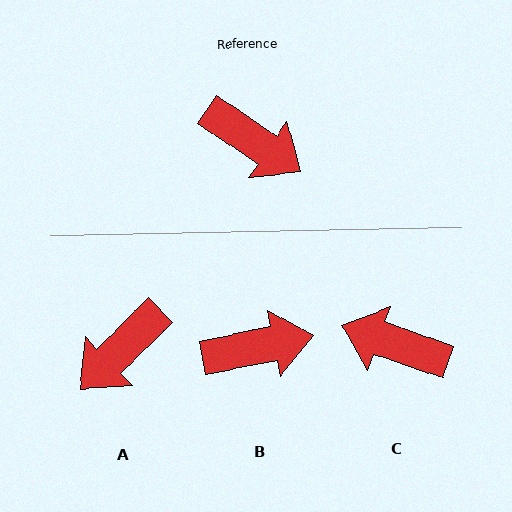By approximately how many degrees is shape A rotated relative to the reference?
Approximately 102 degrees clockwise.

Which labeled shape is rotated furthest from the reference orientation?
C, about 165 degrees away.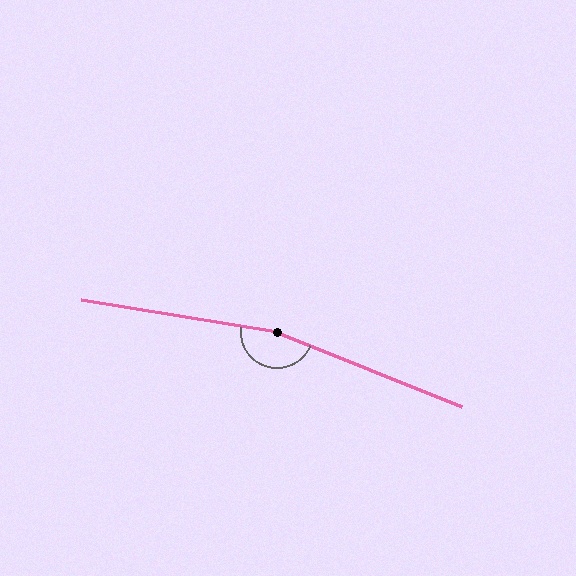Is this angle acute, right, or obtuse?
It is obtuse.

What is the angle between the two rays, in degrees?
Approximately 167 degrees.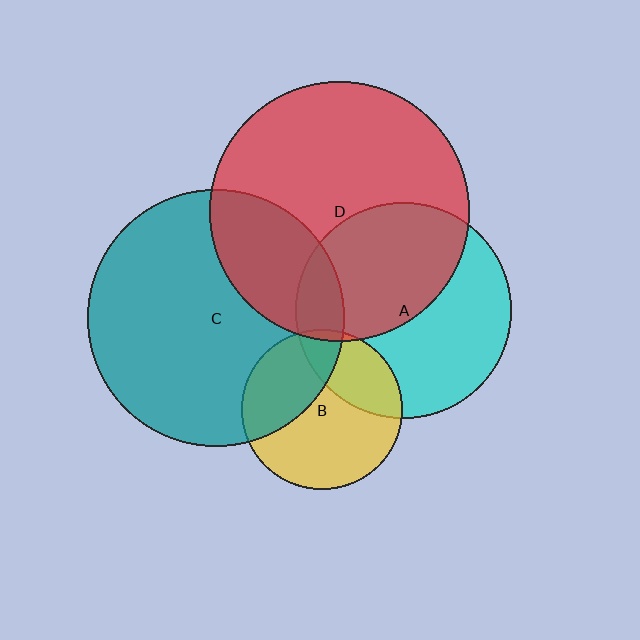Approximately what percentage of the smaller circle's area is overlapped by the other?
Approximately 15%.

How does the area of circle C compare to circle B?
Approximately 2.6 times.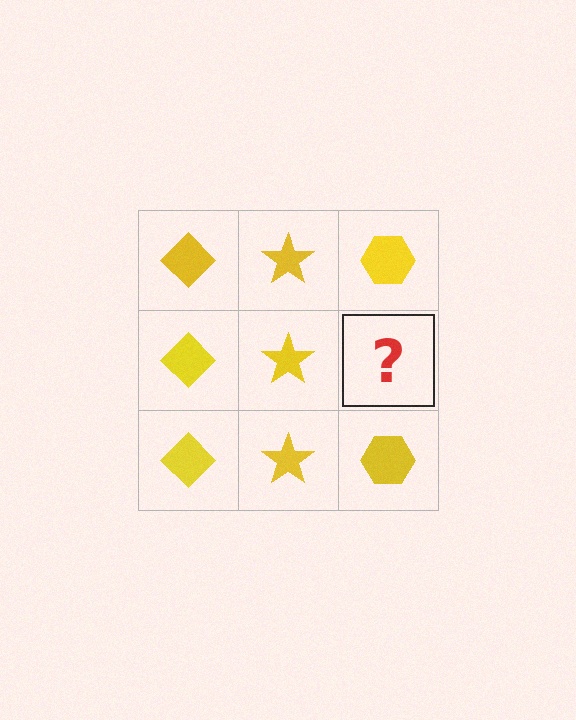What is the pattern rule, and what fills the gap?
The rule is that each column has a consistent shape. The gap should be filled with a yellow hexagon.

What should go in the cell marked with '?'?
The missing cell should contain a yellow hexagon.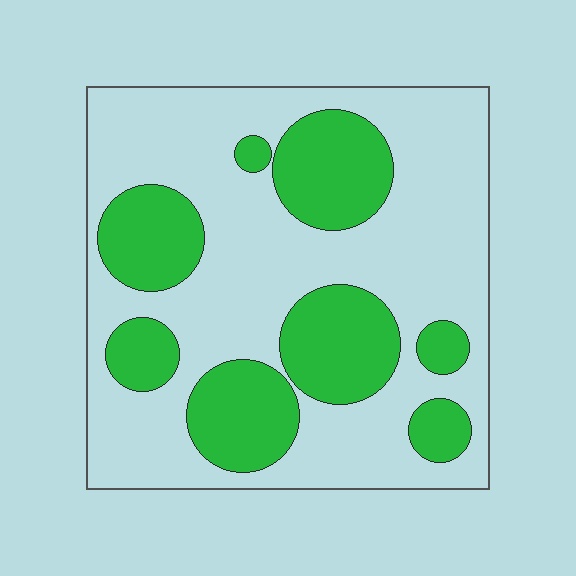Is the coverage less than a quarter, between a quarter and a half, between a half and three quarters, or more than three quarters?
Between a quarter and a half.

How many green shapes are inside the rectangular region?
8.